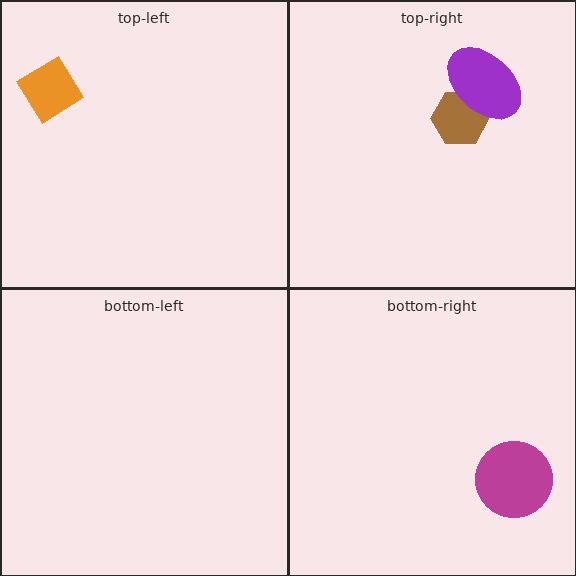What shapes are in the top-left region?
The orange diamond.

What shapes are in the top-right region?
The brown hexagon, the purple ellipse.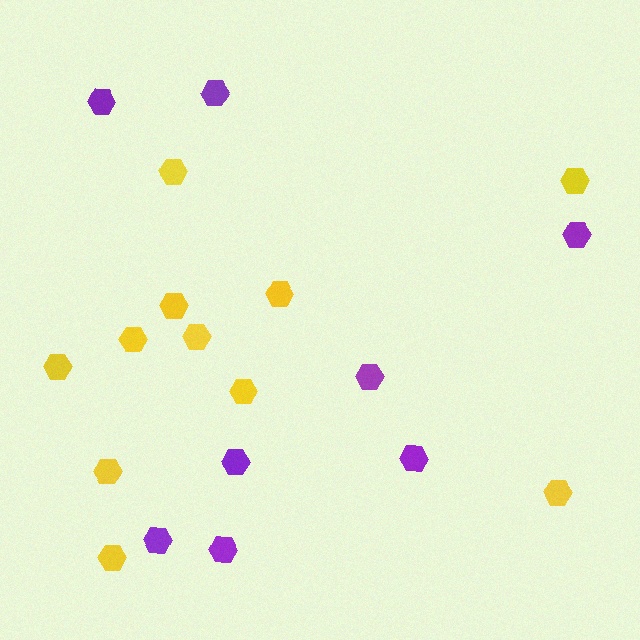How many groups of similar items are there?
There are 2 groups: one group of purple hexagons (8) and one group of yellow hexagons (11).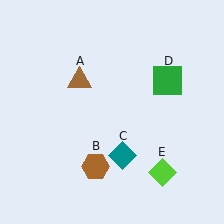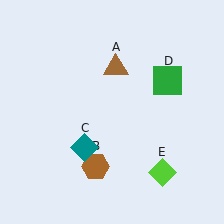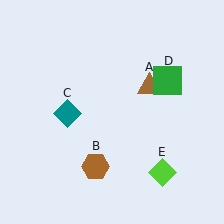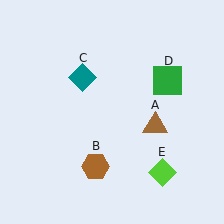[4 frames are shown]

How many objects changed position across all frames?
2 objects changed position: brown triangle (object A), teal diamond (object C).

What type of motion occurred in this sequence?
The brown triangle (object A), teal diamond (object C) rotated clockwise around the center of the scene.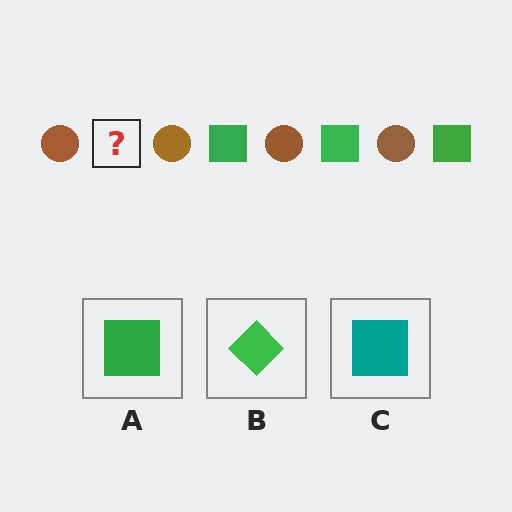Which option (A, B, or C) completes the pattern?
A.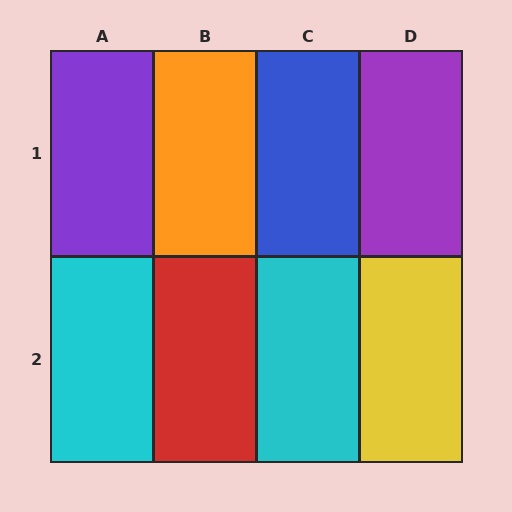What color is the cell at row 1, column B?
Orange.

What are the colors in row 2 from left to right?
Cyan, red, cyan, yellow.